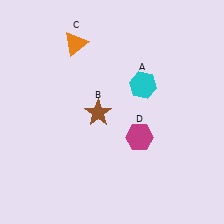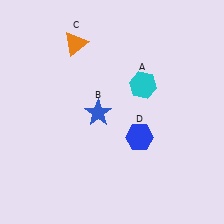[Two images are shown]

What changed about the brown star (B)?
In Image 1, B is brown. In Image 2, it changed to blue.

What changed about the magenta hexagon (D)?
In Image 1, D is magenta. In Image 2, it changed to blue.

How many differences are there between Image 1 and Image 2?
There are 2 differences between the two images.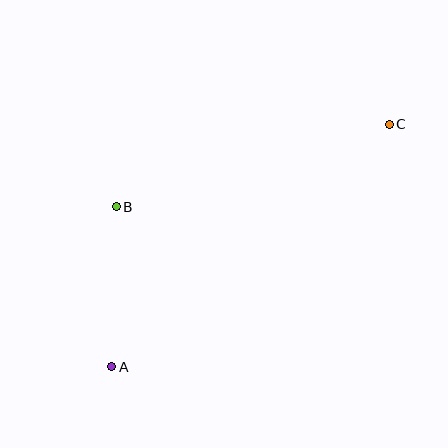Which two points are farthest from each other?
Points A and C are farthest from each other.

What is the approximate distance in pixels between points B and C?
The distance between B and C is approximately 285 pixels.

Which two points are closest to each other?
Points A and B are closest to each other.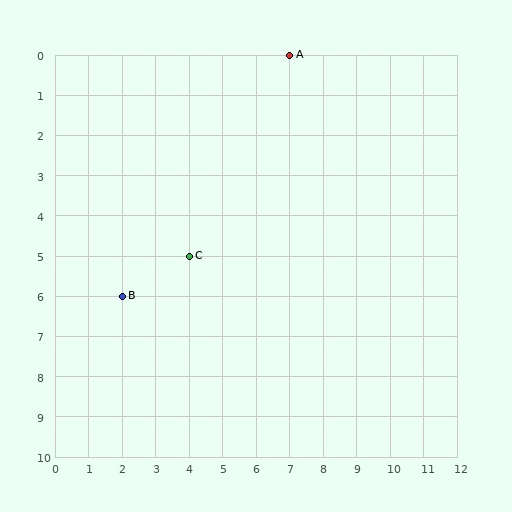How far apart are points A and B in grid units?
Points A and B are 5 columns and 6 rows apart (about 7.8 grid units diagonally).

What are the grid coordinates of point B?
Point B is at grid coordinates (2, 6).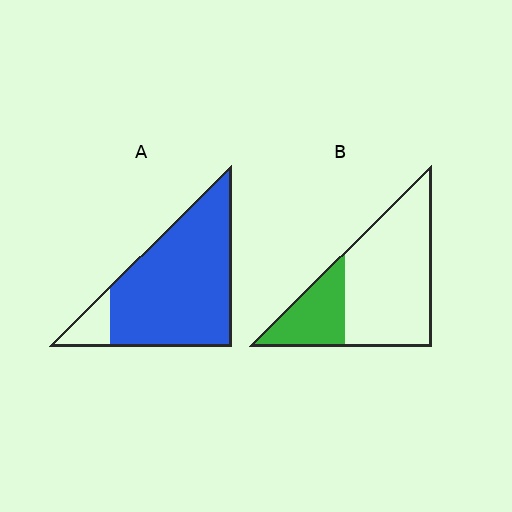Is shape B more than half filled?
No.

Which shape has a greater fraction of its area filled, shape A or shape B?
Shape A.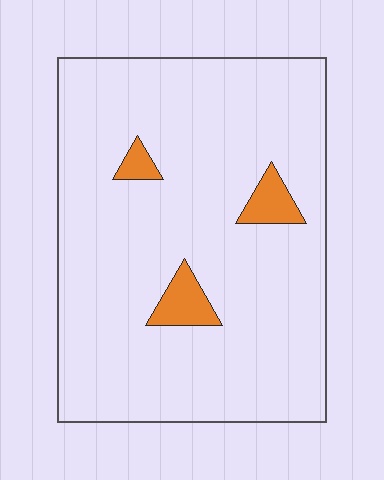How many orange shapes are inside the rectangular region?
3.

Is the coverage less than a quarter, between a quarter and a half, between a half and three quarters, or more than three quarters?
Less than a quarter.